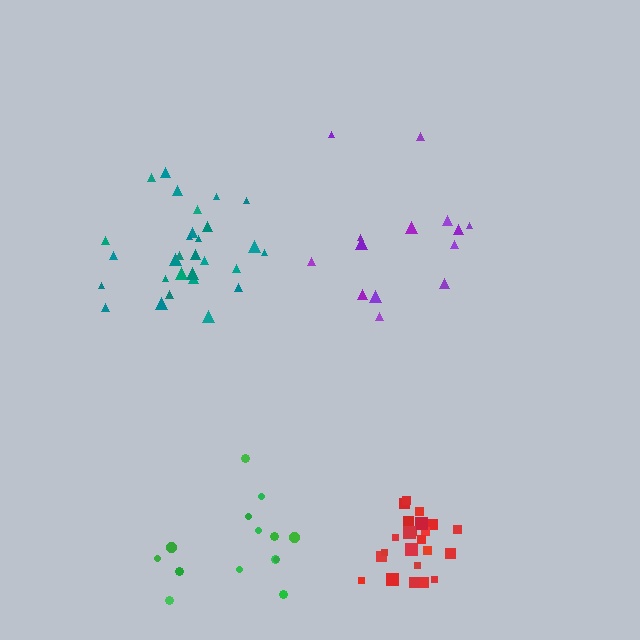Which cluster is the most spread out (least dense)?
Green.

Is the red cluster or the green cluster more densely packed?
Red.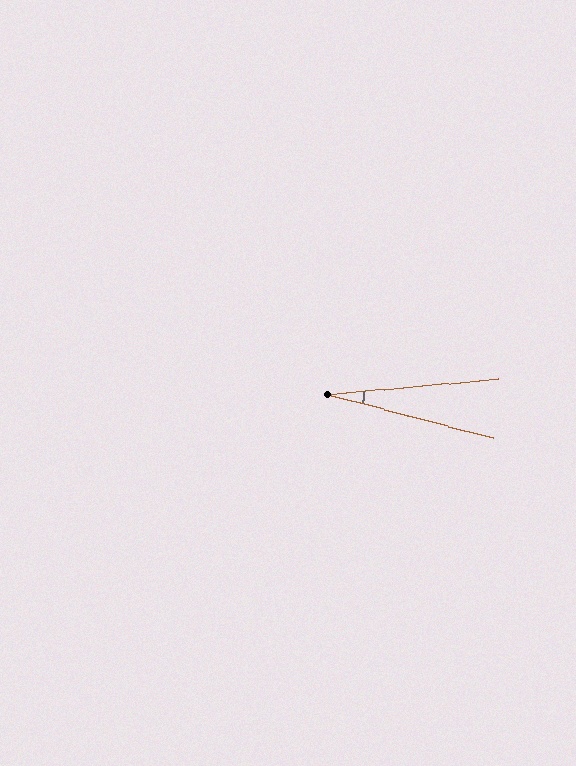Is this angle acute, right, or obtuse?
It is acute.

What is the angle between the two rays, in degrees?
Approximately 20 degrees.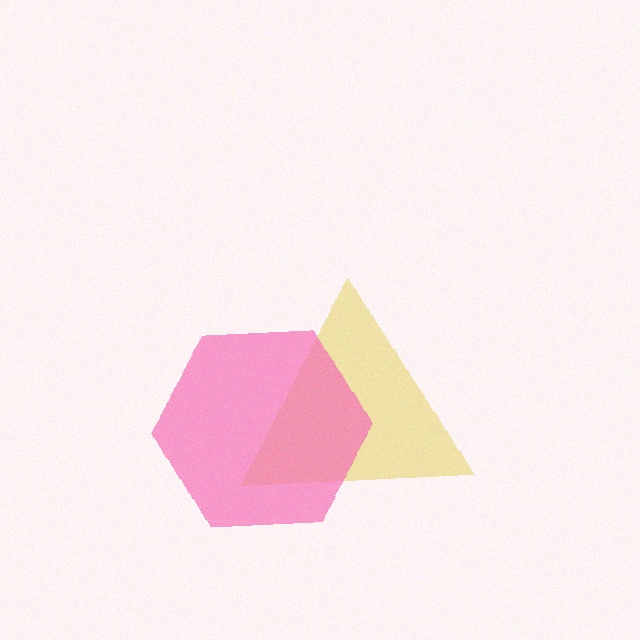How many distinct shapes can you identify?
There are 2 distinct shapes: a yellow triangle, a pink hexagon.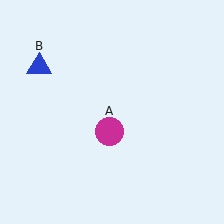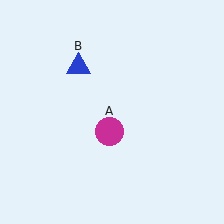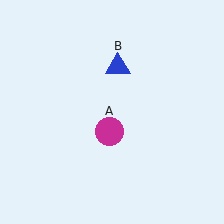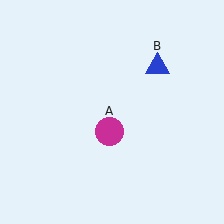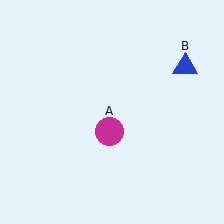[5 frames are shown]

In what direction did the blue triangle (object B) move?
The blue triangle (object B) moved right.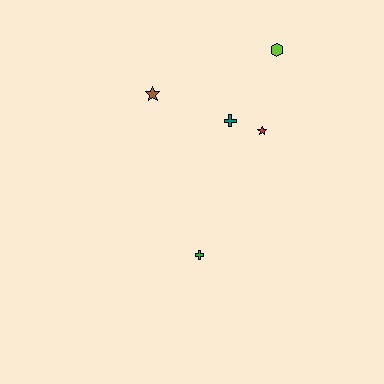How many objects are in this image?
There are 5 objects.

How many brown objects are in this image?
There is 1 brown object.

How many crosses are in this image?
There are 2 crosses.